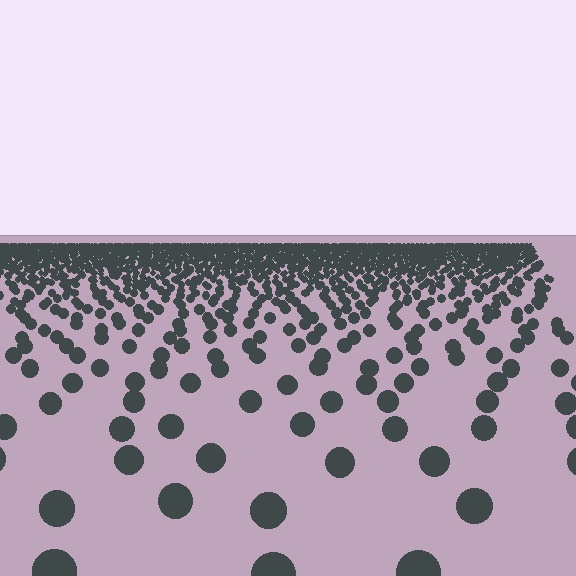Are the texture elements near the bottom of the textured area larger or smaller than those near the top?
Larger. Near the bottom, elements are closer to the viewer and appear at a bigger on-screen size.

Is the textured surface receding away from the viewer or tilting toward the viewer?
The surface is receding away from the viewer. Texture elements get smaller and denser toward the top.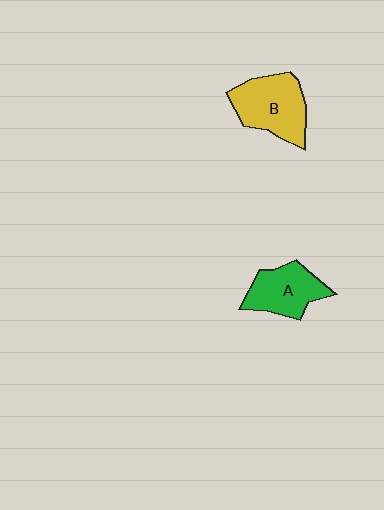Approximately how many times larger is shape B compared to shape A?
Approximately 1.2 times.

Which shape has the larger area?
Shape B (yellow).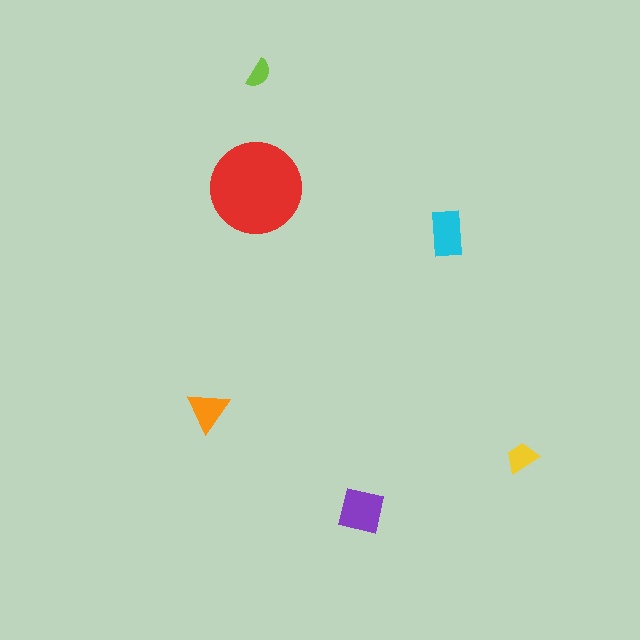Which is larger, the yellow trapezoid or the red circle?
The red circle.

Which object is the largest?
The red circle.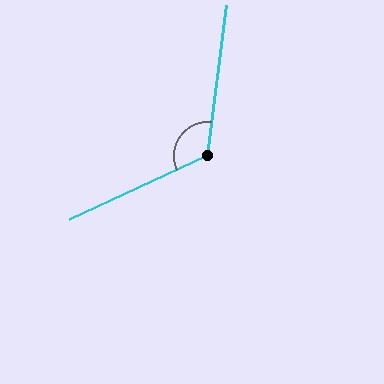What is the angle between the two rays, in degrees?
Approximately 122 degrees.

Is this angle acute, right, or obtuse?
It is obtuse.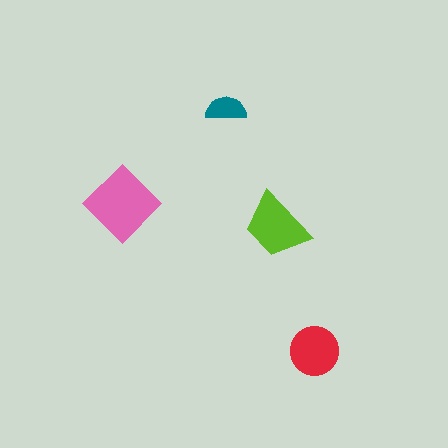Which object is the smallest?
The teal semicircle.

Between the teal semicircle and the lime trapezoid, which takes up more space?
The lime trapezoid.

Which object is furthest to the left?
The pink diamond is leftmost.